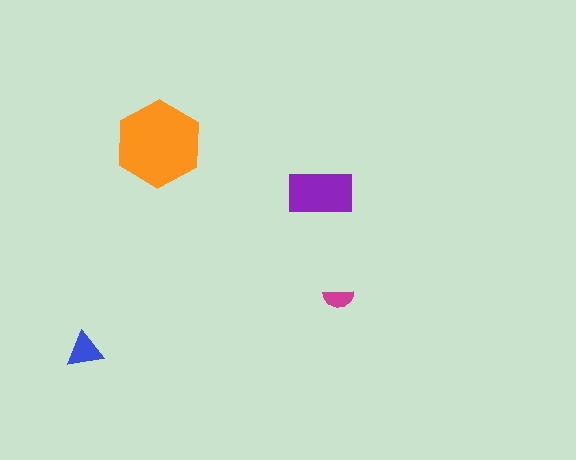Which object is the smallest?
The magenta semicircle.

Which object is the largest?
The orange hexagon.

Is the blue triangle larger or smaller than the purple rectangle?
Smaller.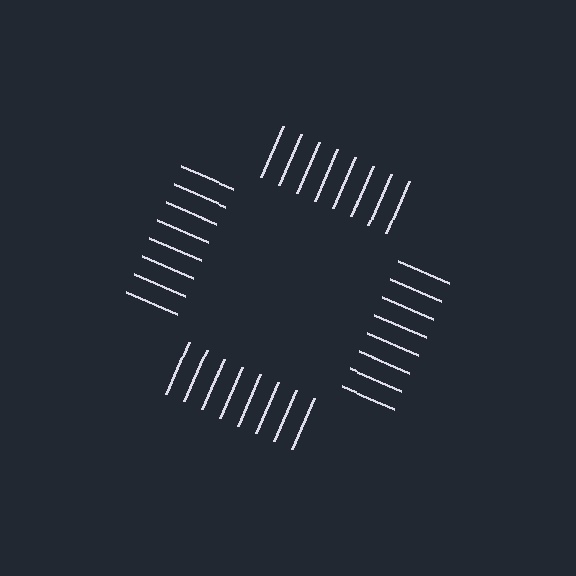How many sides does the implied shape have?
4 sides — the line-ends trace a square.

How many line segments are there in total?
32 — 8 along each of the 4 edges.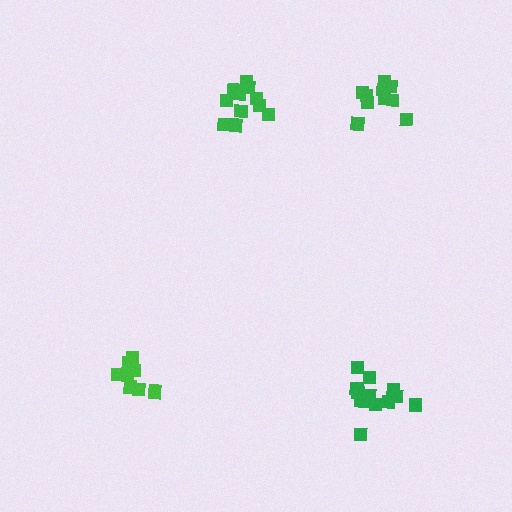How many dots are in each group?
Group 1: 13 dots, Group 2: 11 dots, Group 3: 10 dots, Group 4: 9 dots (43 total).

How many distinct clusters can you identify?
There are 4 distinct clusters.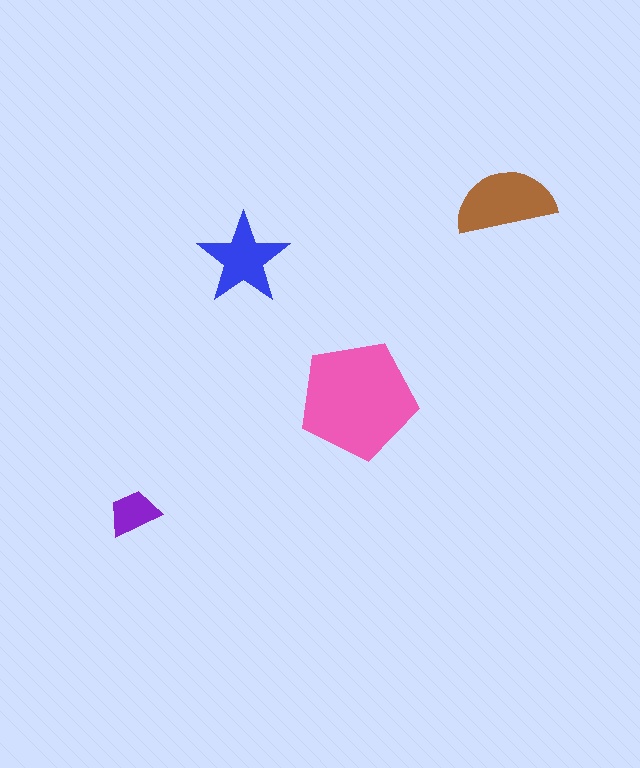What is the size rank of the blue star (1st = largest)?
3rd.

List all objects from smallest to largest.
The purple trapezoid, the blue star, the brown semicircle, the pink pentagon.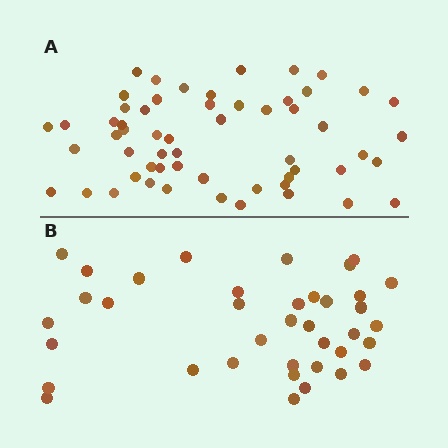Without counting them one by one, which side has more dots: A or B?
Region A (the top region) has more dots.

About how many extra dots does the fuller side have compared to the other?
Region A has approximately 20 more dots than region B.